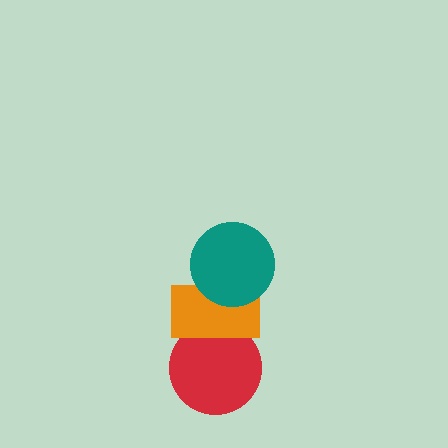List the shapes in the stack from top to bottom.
From top to bottom: the teal circle, the orange rectangle, the red circle.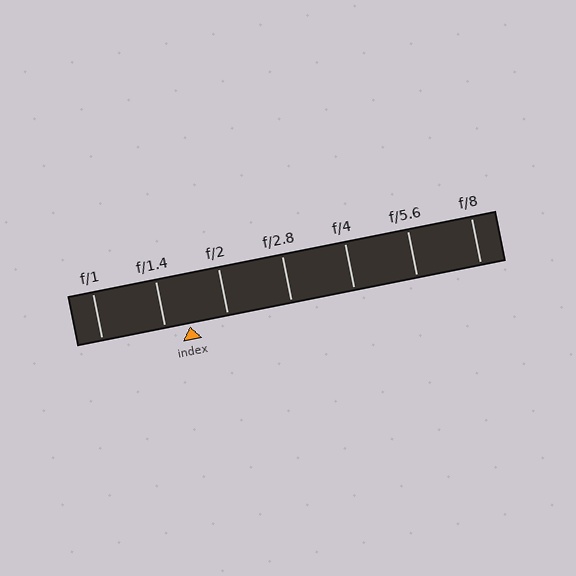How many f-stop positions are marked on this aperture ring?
There are 7 f-stop positions marked.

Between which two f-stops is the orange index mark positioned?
The index mark is between f/1.4 and f/2.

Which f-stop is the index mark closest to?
The index mark is closest to f/1.4.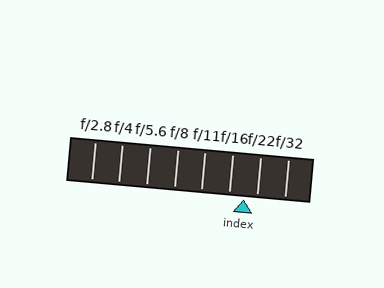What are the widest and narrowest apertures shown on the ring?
The widest aperture shown is f/2.8 and the narrowest is f/32.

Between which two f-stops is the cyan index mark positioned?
The index mark is between f/16 and f/22.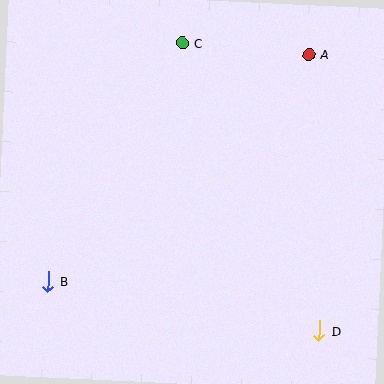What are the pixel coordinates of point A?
Point A is at (309, 54).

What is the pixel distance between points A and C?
The distance between A and C is 127 pixels.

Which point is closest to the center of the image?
Point C at (182, 43) is closest to the center.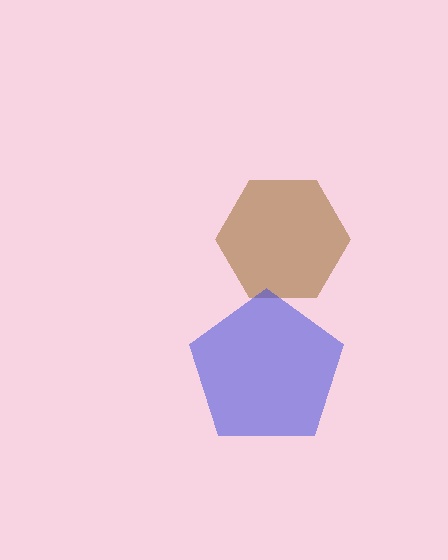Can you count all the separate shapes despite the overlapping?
Yes, there are 2 separate shapes.